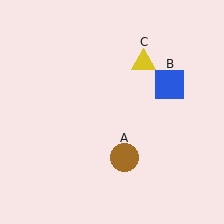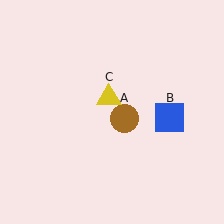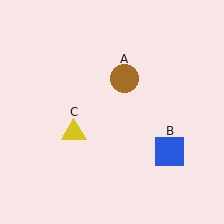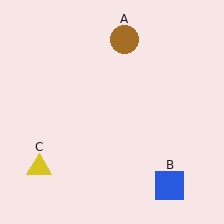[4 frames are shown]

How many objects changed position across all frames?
3 objects changed position: brown circle (object A), blue square (object B), yellow triangle (object C).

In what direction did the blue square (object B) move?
The blue square (object B) moved down.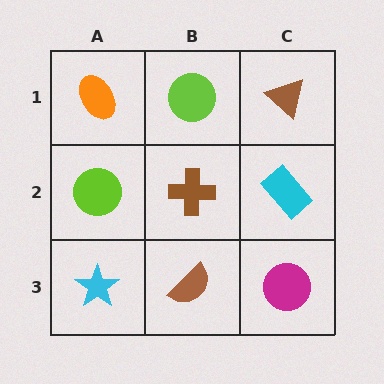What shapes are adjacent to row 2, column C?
A brown triangle (row 1, column C), a magenta circle (row 3, column C), a brown cross (row 2, column B).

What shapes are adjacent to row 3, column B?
A brown cross (row 2, column B), a cyan star (row 3, column A), a magenta circle (row 3, column C).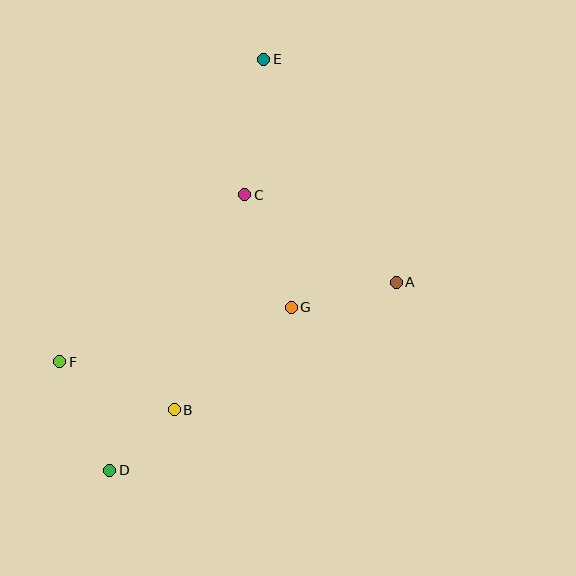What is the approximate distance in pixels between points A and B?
The distance between A and B is approximately 256 pixels.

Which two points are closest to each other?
Points B and D are closest to each other.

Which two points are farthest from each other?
Points D and E are farthest from each other.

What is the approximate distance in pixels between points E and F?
The distance between E and F is approximately 365 pixels.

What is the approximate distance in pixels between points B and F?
The distance between B and F is approximately 124 pixels.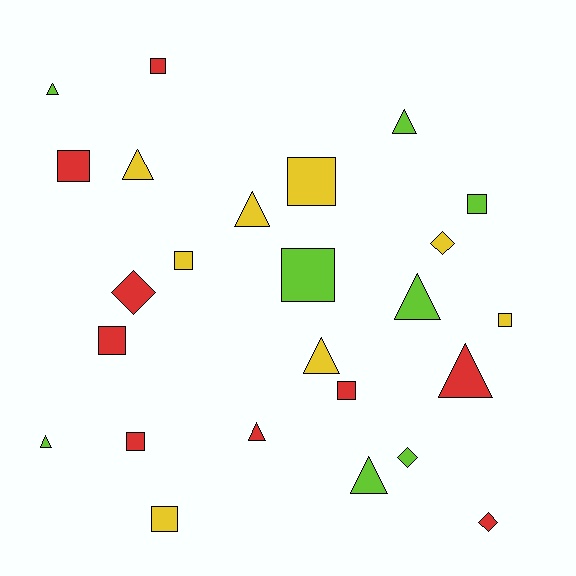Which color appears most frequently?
Red, with 9 objects.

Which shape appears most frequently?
Square, with 11 objects.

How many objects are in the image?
There are 25 objects.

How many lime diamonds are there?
There is 1 lime diamond.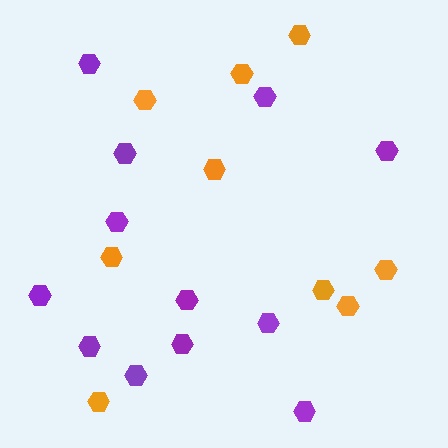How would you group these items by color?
There are 2 groups: one group of purple hexagons (12) and one group of orange hexagons (9).